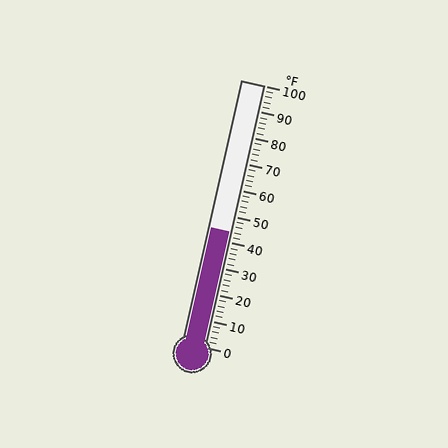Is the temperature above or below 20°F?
The temperature is above 20°F.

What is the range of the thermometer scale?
The thermometer scale ranges from 0°F to 100°F.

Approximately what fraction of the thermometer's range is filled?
The thermometer is filled to approximately 45% of its range.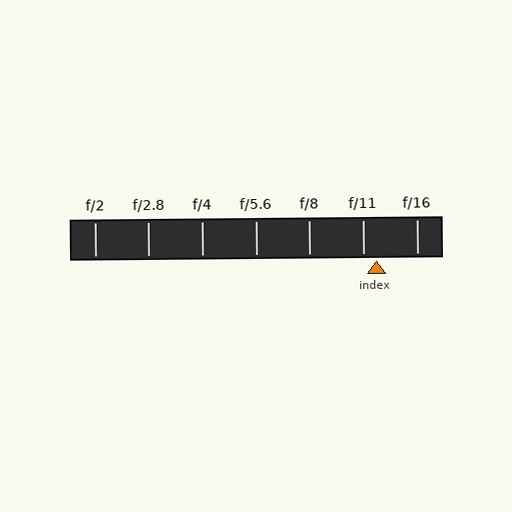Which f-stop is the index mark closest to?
The index mark is closest to f/11.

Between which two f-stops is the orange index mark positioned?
The index mark is between f/11 and f/16.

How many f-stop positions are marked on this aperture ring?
There are 7 f-stop positions marked.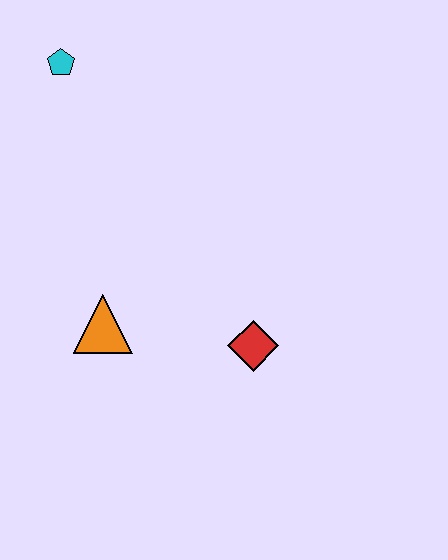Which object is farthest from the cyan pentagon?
The red diamond is farthest from the cyan pentagon.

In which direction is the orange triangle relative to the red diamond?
The orange triangle is to the left of the red diamond.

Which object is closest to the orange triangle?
The red diamond is closest to the orange triangle.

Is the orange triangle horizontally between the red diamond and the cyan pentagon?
Yes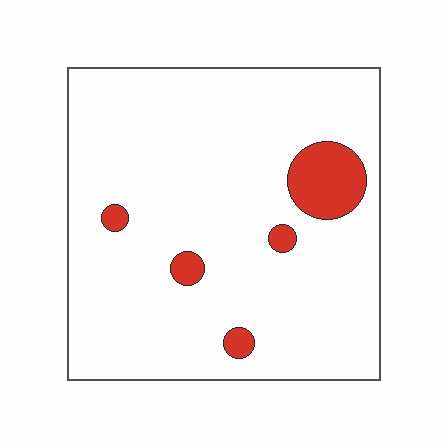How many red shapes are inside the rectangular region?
5.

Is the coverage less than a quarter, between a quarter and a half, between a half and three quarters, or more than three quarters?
Less than a quarter.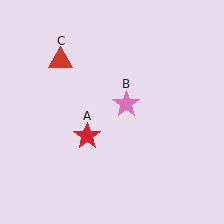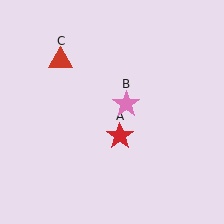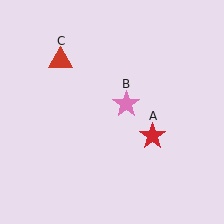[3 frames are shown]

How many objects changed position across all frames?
1 object changed position: red star (object A).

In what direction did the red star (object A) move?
The red star (object A) moved right.